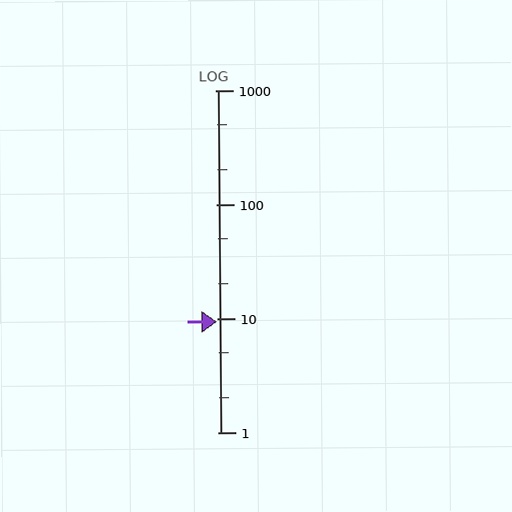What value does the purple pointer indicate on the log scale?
The pointer indicates approximately 9.3.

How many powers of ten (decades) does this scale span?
The scale spans 3 decades, from 1 to 1000.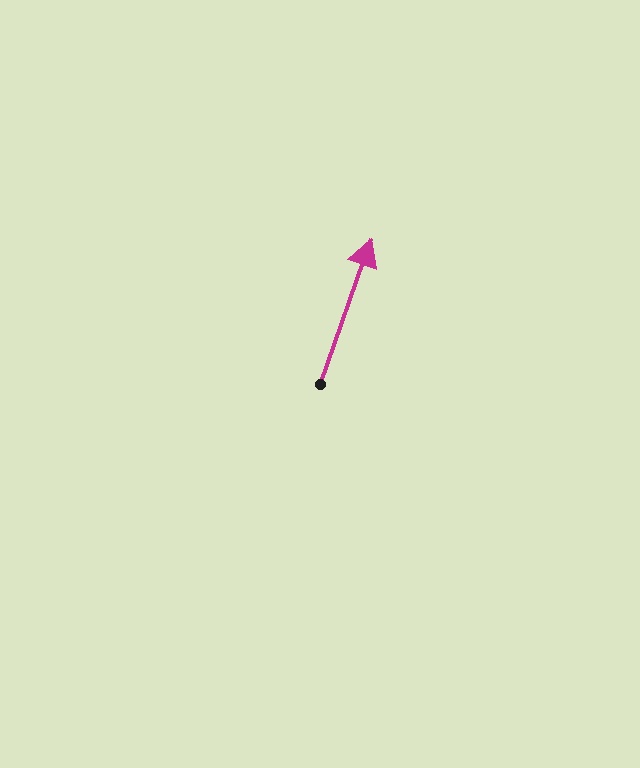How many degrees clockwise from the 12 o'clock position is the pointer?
Approximately 19 degrees.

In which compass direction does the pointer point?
North.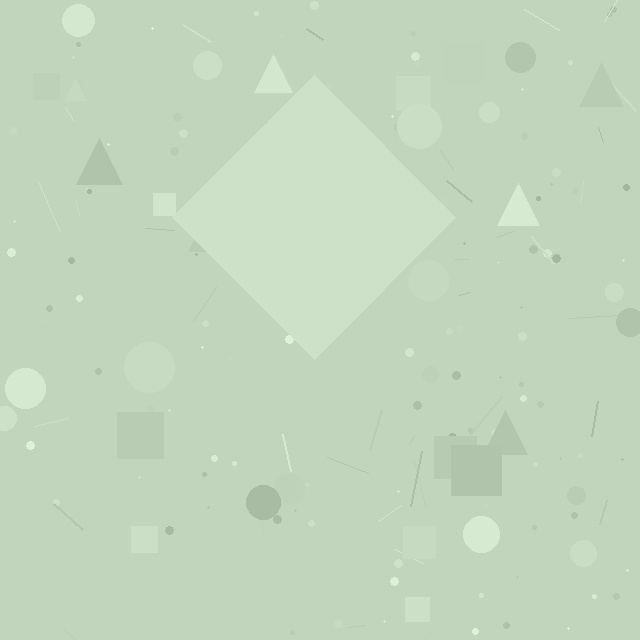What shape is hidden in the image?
A diamond is hidden in the image.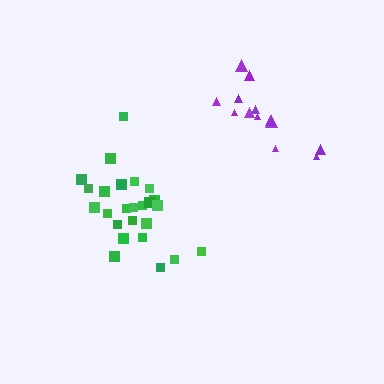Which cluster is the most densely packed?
Green.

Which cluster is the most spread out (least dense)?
Purple.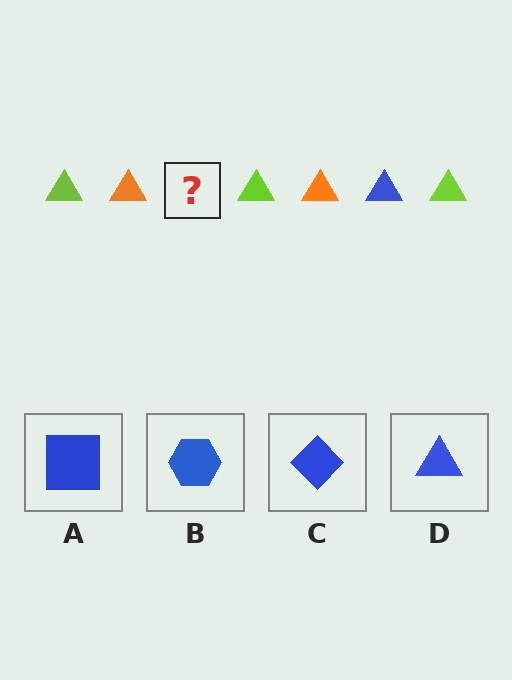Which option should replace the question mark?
Option D.